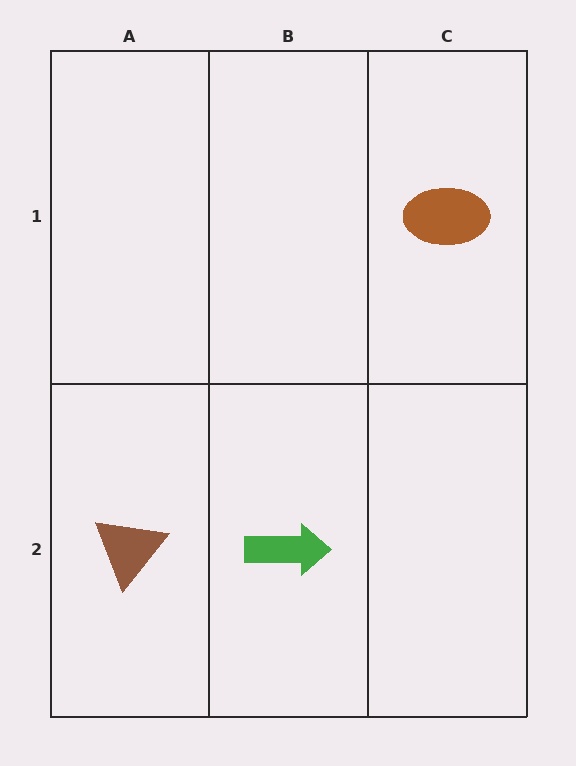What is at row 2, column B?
A green arrow.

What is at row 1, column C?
A brown ellipse.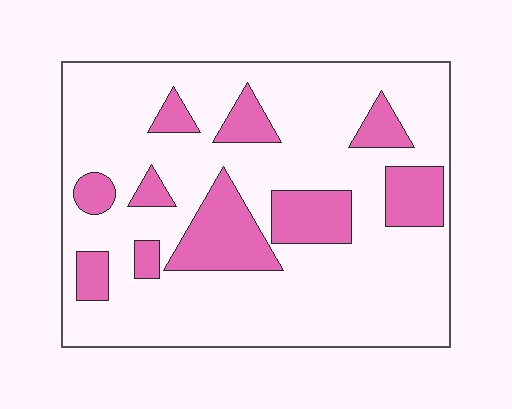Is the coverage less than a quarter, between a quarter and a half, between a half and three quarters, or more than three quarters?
Less than a quarter.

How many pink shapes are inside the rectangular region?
10.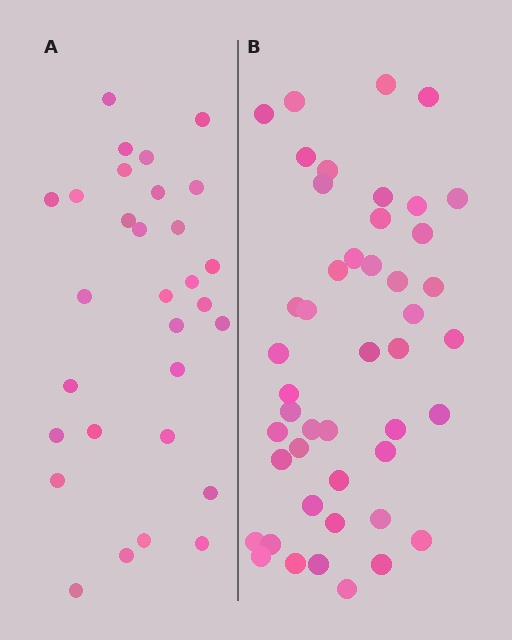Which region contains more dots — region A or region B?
Region B (the right region) has more dots.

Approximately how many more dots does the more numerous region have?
Region B has approximately 15 more dots than region A.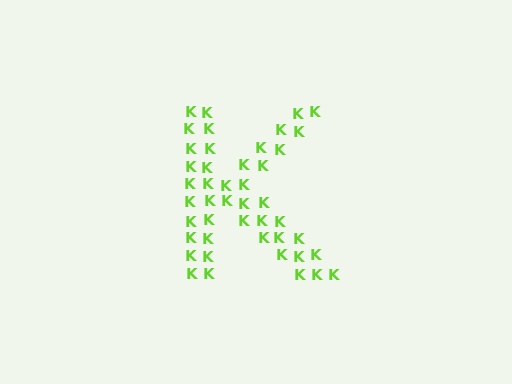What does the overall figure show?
The overall figure shows the letter K.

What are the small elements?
The small elements are letter K's.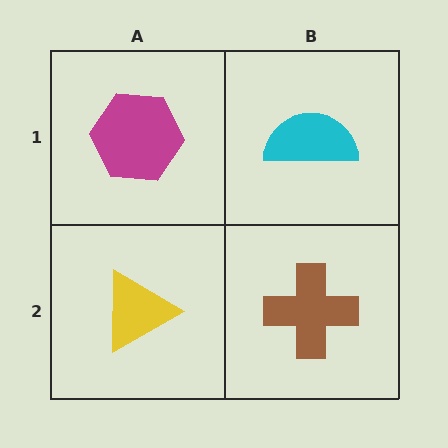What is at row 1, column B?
A cyan semicircle.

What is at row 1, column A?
A magenta hexagon.